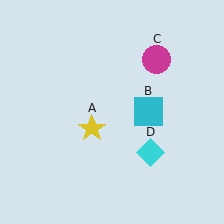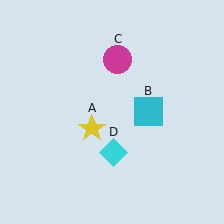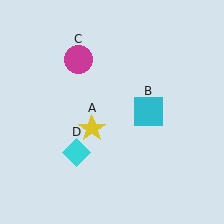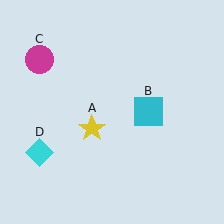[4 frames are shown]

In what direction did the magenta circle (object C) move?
The magenta circle (object C) moved left.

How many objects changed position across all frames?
2 objects changed position: magenta circle (object C), cyan diamond (object D).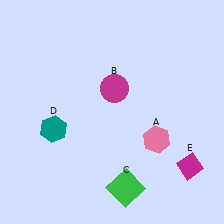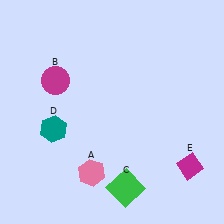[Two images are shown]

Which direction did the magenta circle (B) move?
The magenta circle (B) moved left.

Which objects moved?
The objects that moved are: the pink hexagon (A), the magenta circle (B).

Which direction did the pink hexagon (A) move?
The pink hexagon (A) moved left.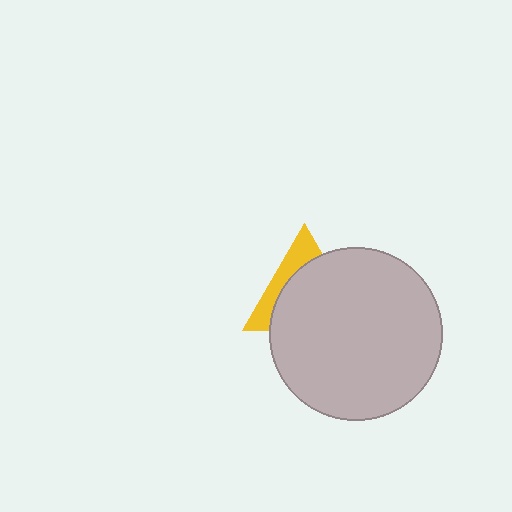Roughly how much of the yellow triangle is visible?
A small part of it is visible (roughly 32%).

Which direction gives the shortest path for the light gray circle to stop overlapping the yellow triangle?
Moving toward the lower-right gives the shortest separation.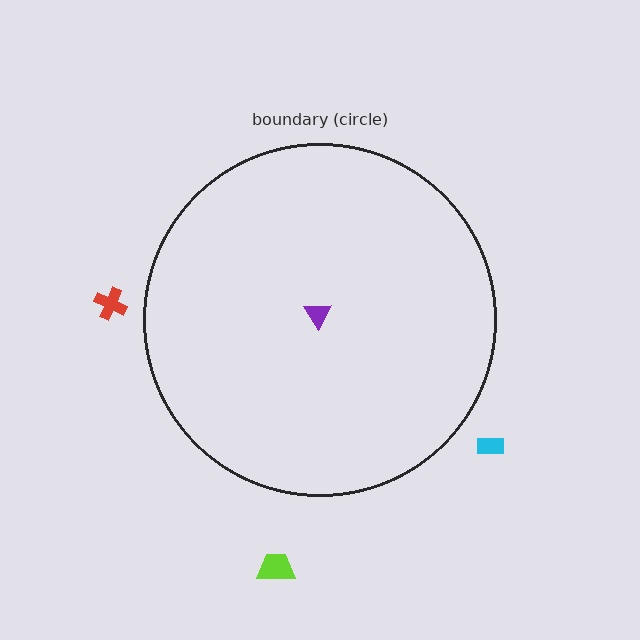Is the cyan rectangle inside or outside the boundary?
Outside.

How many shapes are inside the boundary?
1 inside, 3 outside.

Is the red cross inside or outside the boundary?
Outside.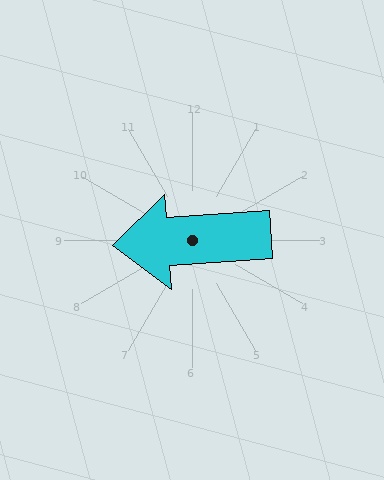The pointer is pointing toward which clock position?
Roughly 9 o'clock.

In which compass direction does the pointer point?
West.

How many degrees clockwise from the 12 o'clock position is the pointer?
Approximately 266 degrees.